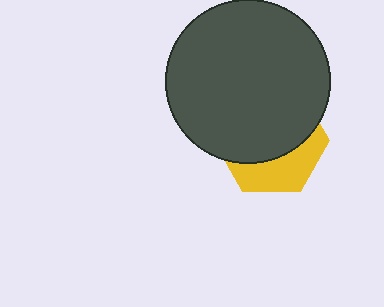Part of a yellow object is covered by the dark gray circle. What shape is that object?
It is a hexagon.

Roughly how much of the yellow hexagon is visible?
A small part of it is visible (roughly 35%).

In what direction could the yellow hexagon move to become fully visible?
The yellow hexagon could move down. That would shift it out from behind the dark gray circle entirely.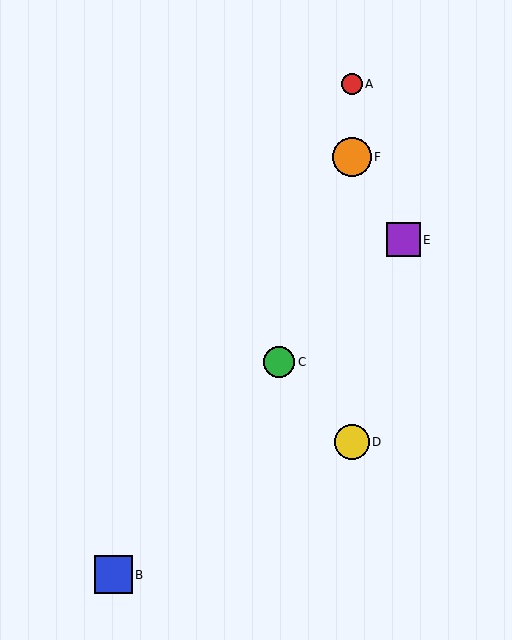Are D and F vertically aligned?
Yes, both are at x≈352.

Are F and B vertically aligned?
No, F is at x≈352 and B is at x≈113.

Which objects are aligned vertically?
Objects A, D, F are aligned vertically.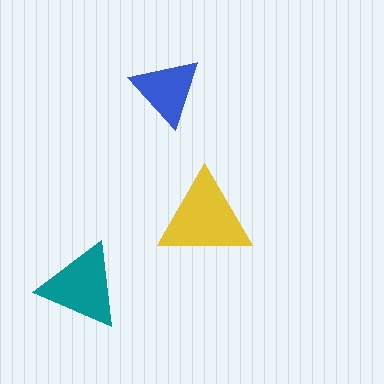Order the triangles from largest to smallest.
the yellow one, the teal one, the blue one.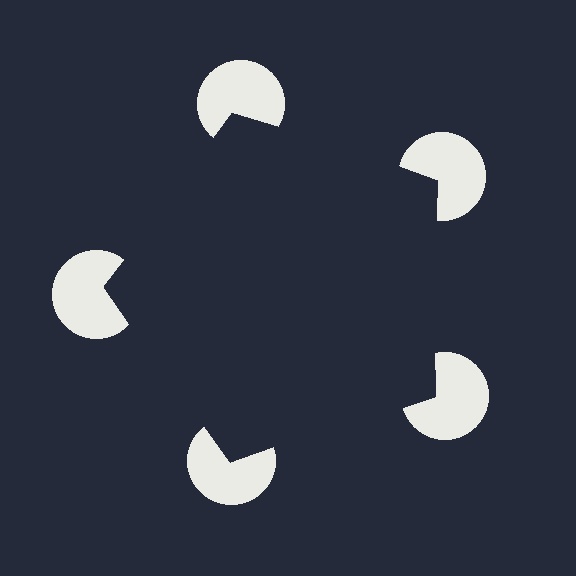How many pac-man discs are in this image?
There are 5 — one at each vertex of the illusory pentagon.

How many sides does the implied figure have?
5 sides.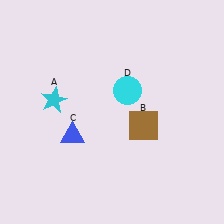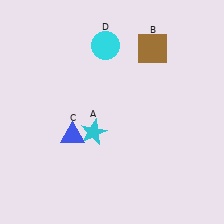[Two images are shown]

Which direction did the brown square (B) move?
The brown square (B) moved up.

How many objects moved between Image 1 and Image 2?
3 objects moved between the two images.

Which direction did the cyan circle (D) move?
The cyan circle (D) moved up.